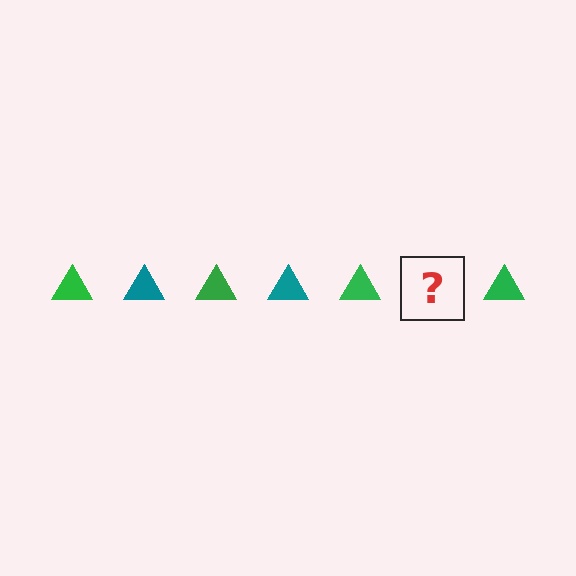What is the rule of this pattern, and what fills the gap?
The rule is that the pattern cycles through green, teal triangles. The gap should be filled with a teal triangle.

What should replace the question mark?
The question mark should be replaced with a teal triangle.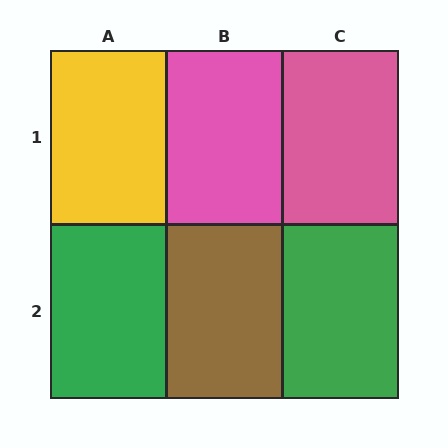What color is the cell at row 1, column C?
Pink.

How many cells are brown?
1 cell is brown.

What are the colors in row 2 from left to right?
Green, brown, green.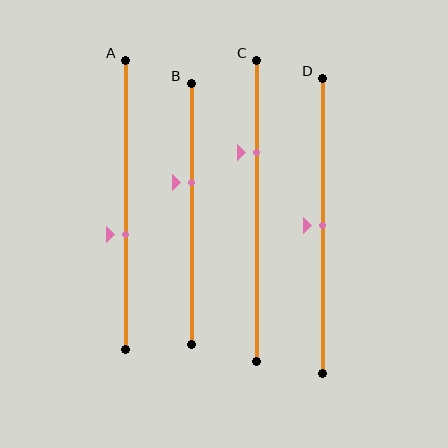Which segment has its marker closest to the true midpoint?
Segment D has its marker closest to the true midpoint.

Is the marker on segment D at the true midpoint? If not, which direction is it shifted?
Yes, the marker on segment D is at the true midpoint.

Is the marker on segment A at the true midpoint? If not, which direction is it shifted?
No, the marker on segment A is shifted downward by about 10% of the segment length.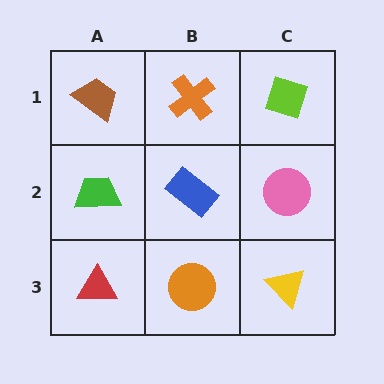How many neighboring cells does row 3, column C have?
2.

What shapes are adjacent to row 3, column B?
A blue rectangle (row 2, column B), a red triangle (row 3, column A), a yellow triangle (row 3, column C).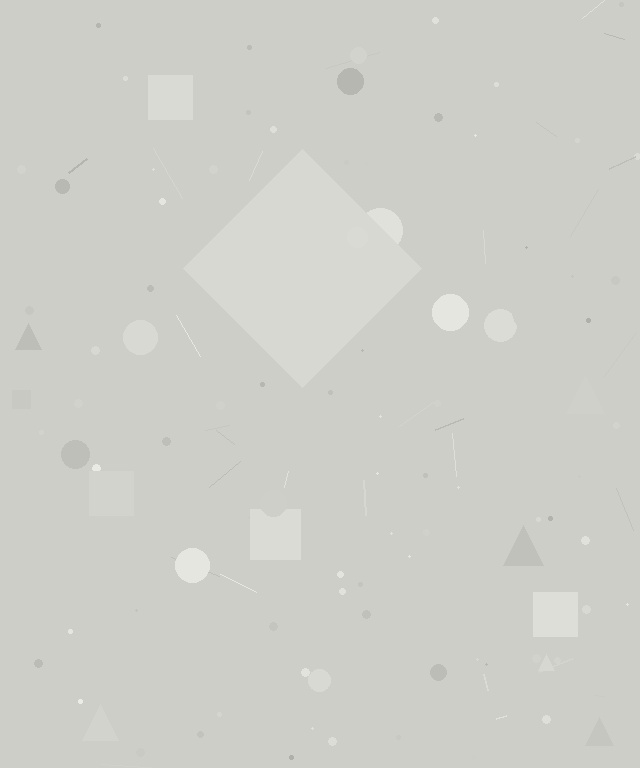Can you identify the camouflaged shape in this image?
The camouflaged shape is a diamond.